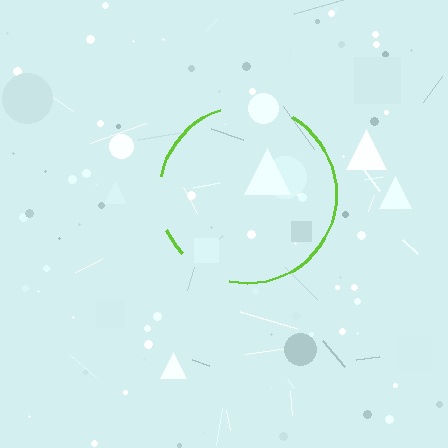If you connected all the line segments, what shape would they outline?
They would outline a circle.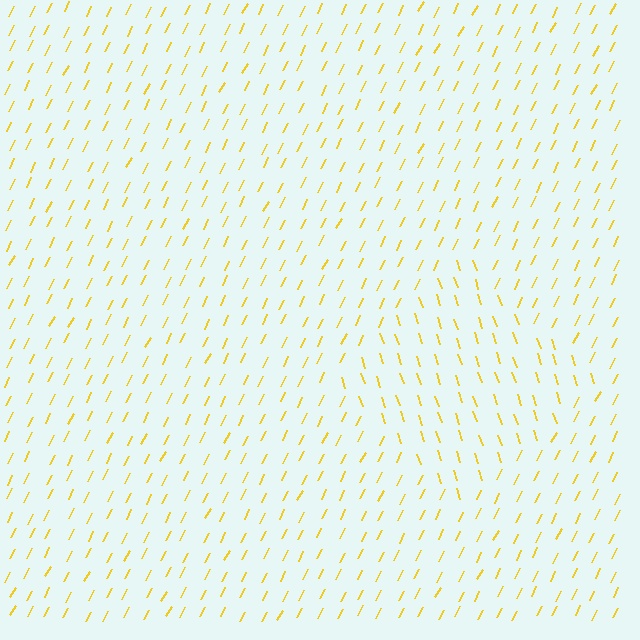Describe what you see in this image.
The image is filled with small yellow line segments. A diamond region in the image has lines oriented differently from the surrounding lines, creating a visible texture boundary.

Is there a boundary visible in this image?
Yes, there is a texture boundary formed by a change in line orientation.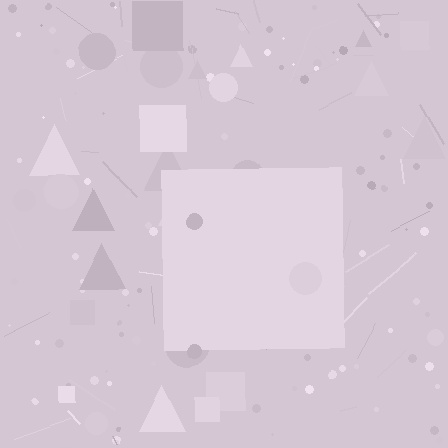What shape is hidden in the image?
A square is hidden in the image.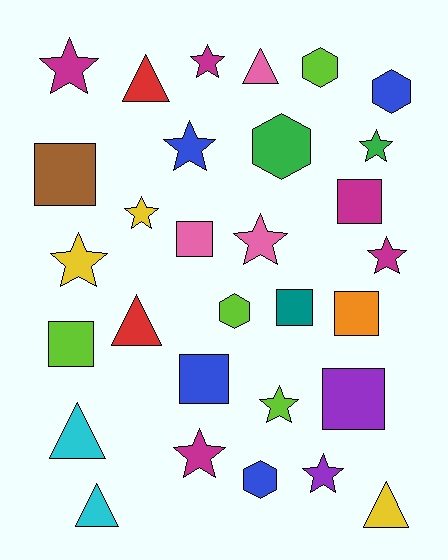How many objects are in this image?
There are 30 objects.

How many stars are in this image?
There are 11 stars.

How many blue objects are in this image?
There are 4 blue objects.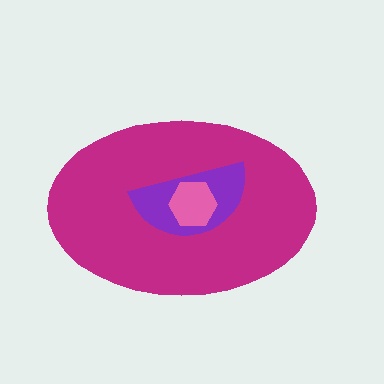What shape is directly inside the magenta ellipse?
The purple semicircle.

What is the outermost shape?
The magenta ellipse.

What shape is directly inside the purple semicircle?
The pink hexagon.